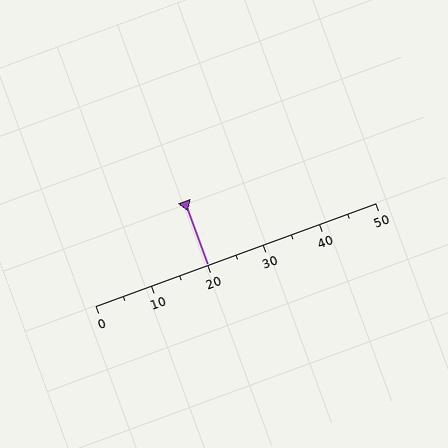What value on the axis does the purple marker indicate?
The marker indicates approximately 20.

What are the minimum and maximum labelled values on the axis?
The axis runs from 0 to 50.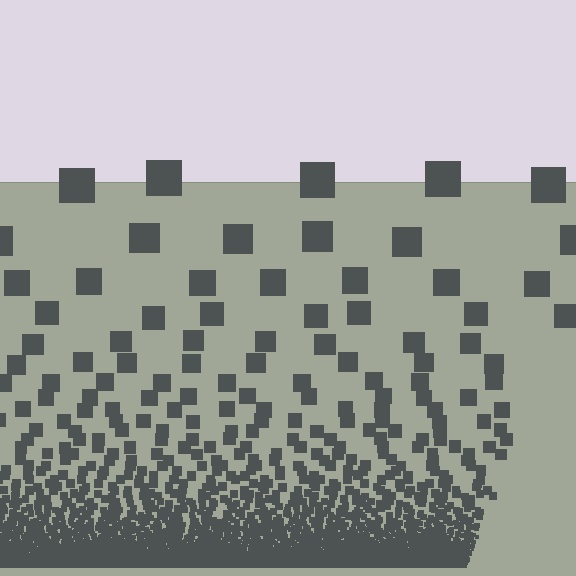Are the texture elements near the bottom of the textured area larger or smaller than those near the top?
Smaller. The gradient is inverted — elements near the bottom are smaller and denser.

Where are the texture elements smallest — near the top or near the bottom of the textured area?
Near the bottom.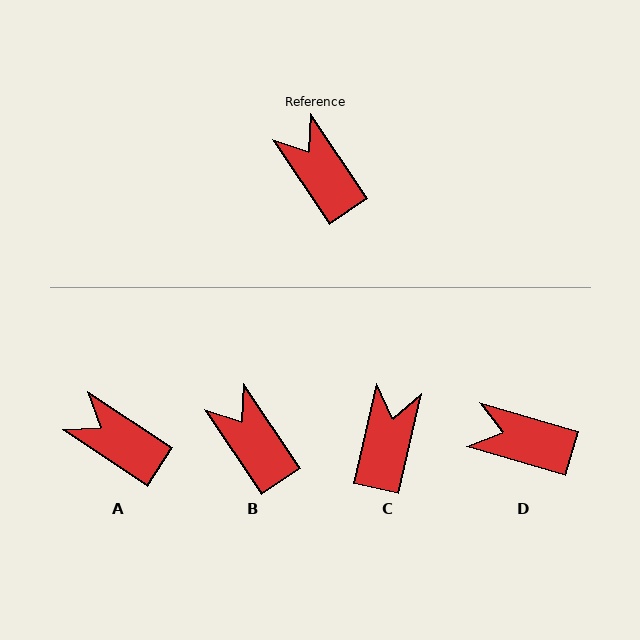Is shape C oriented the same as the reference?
No, it is off by about 47 degrees.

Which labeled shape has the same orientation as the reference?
B.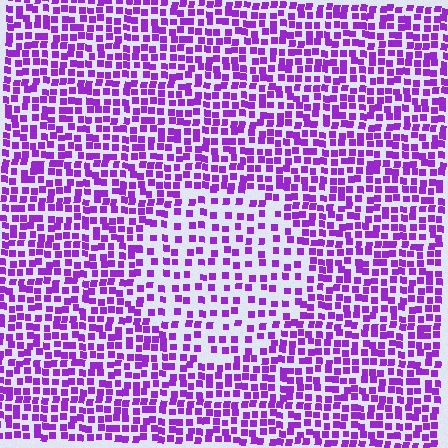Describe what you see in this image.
The image contains small purple elements arranged at two different densities. A circle-shaped region is visible where the elements are less densely packed than the surrounding area.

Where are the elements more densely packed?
The elements are more densely packed outside the circle boundary.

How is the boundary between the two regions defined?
The boundary is defined by a change in element density (approximately 1.8x ratio). All elements are the same color, size, and shape.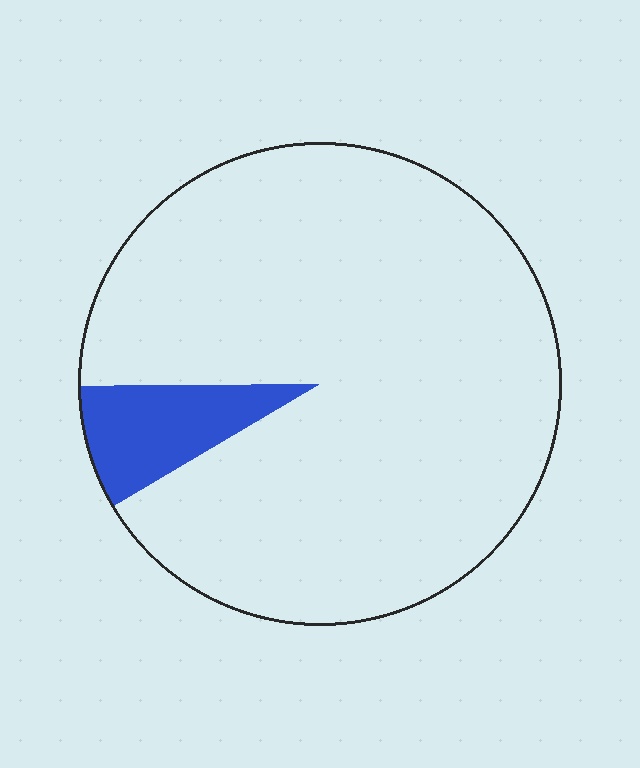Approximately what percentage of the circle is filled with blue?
Approximately 10%.